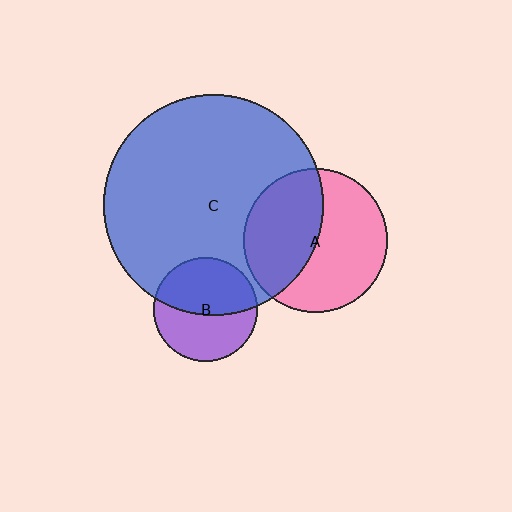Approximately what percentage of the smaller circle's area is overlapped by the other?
Approximately 45%.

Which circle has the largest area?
Circle C (blue).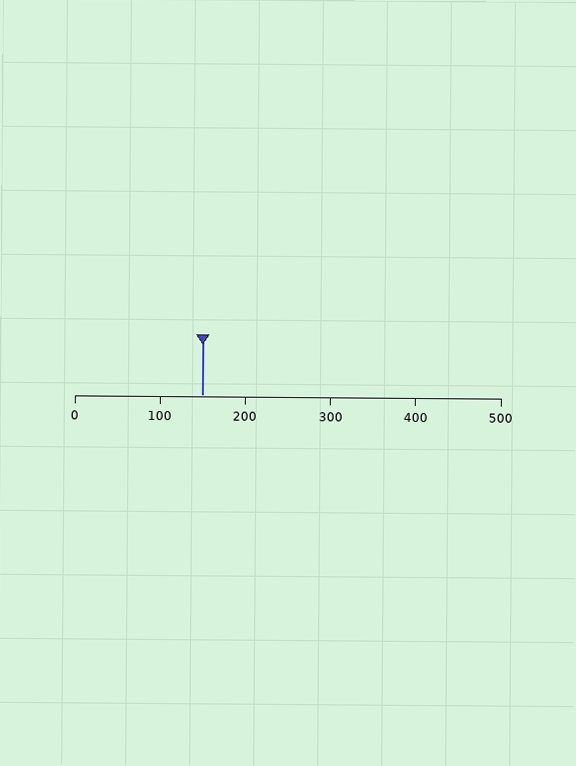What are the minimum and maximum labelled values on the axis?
The axis runs from 0 to 500.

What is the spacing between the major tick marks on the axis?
The major ticks are spaced 100 apart.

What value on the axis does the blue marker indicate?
The marker indicates approximately 150.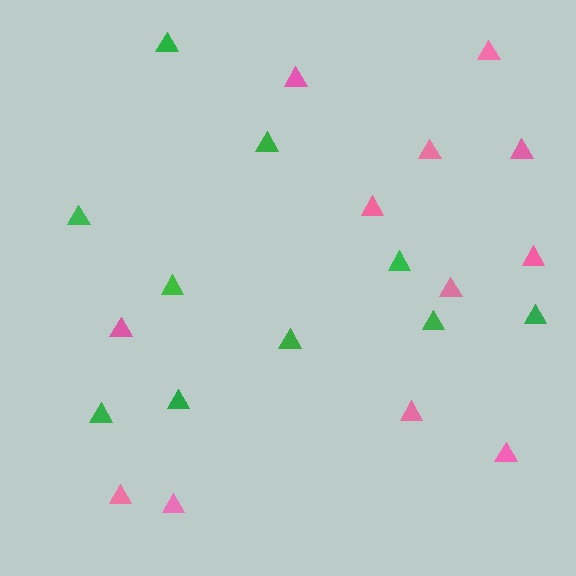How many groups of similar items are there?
There are 2 groups: one group of pink triangles (12) and one group of green triangles (10).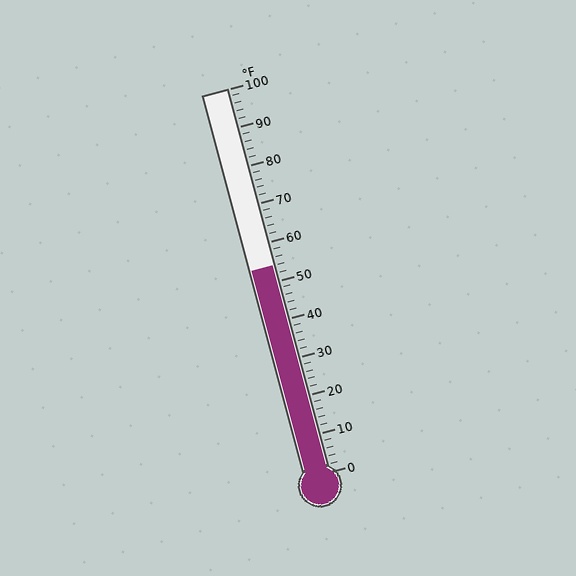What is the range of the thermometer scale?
The thermometer scale ranges from 0°F to 100°F.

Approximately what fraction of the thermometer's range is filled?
The thermometer is filled to approximately 55% of its range.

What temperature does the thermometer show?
The thermometer shows approximately 54°F.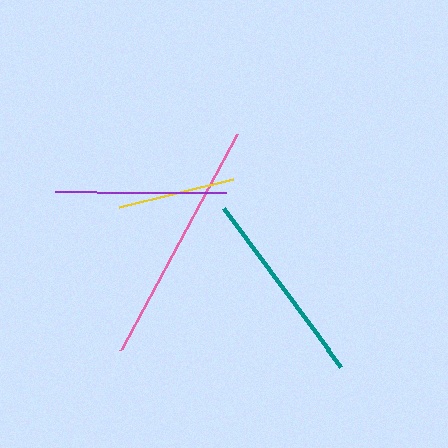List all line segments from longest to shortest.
From longest to shortest: pink, teal, purple, yellow.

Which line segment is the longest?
The pink line is the longest at approximately 245 pixels.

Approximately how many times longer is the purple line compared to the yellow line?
The purple line is approximately 1.5 times the length of the yellow line.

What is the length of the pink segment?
The pink segment is approximately 245 pixels long.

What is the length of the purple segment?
The purple segment is approximately 171 pixels long.